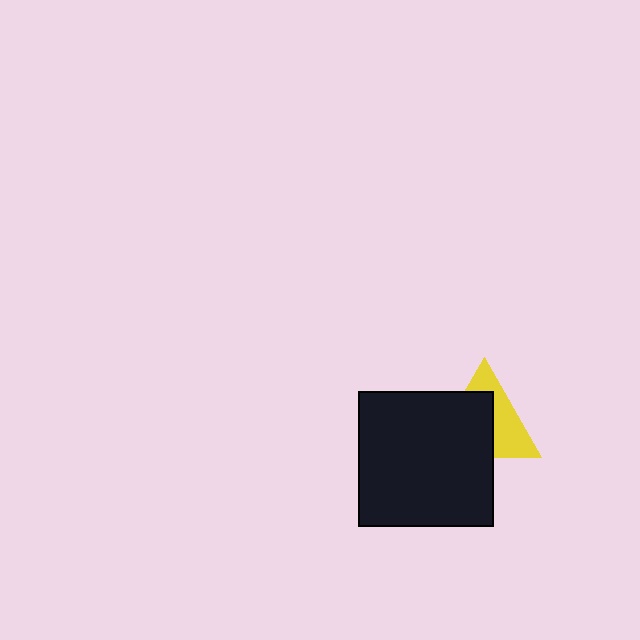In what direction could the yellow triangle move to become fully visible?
The yellow triangle could move toward the upper-right. That would shift it out from behind the black square entirely.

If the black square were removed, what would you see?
You would see the complete yellow triangle.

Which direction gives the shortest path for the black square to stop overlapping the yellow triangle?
Moving toward the lower-left gives the shortest separation.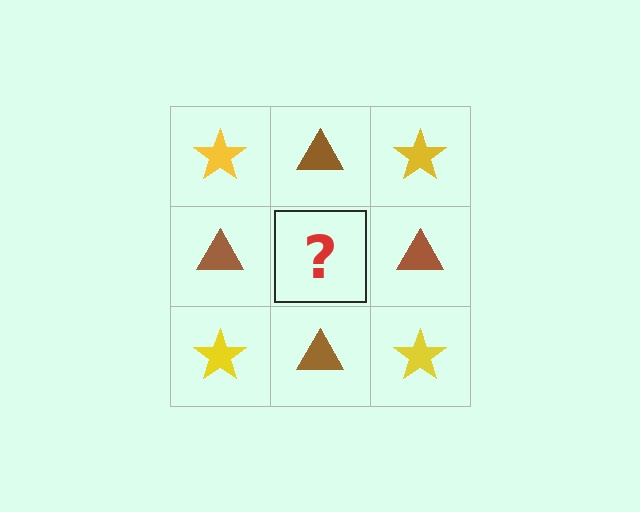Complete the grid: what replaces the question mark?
The question mark should be replaced with a yellow star.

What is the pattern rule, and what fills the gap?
The rule is that it alternates yellow star and brown triangle in a checkerboard pattern. The gap should be filled with a yellow star.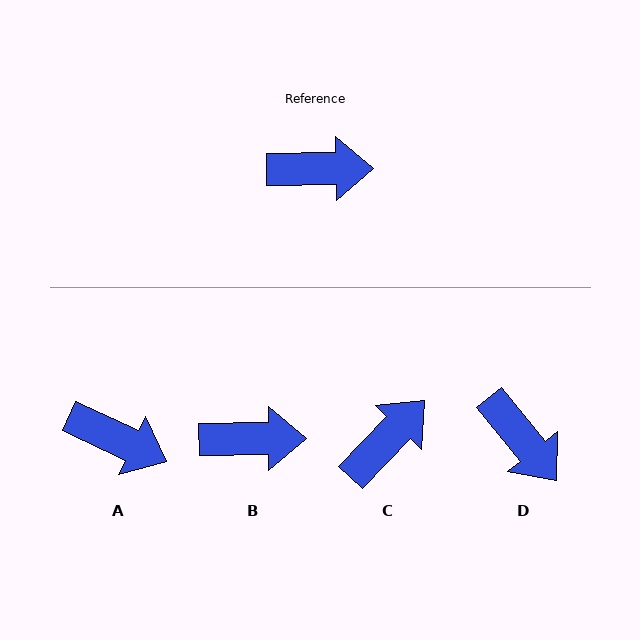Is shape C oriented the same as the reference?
No, it is off by about 46 degrees.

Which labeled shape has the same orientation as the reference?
B.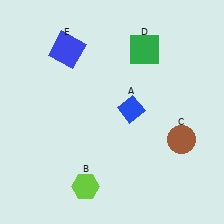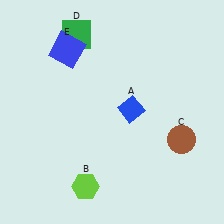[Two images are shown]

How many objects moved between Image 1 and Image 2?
1 object moved between the two images.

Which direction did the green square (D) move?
The green square (D) moved left.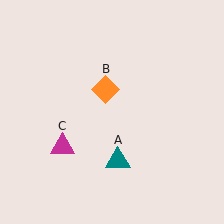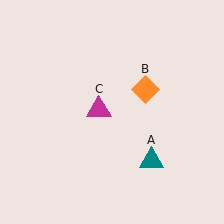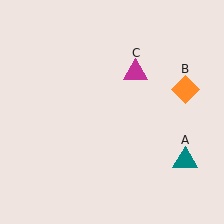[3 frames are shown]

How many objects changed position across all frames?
3 objects changed position: teal triangle (object A), orange diamond (object B), magenta triangle (object C).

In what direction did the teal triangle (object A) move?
The teal triangle (object A) moved right.